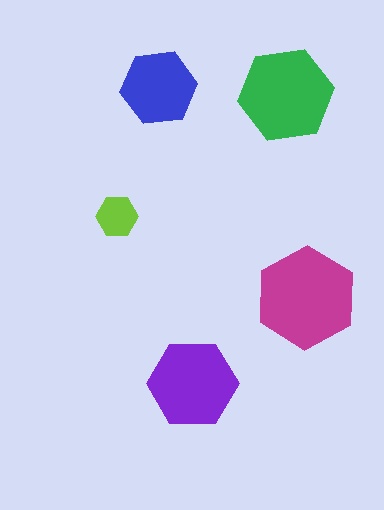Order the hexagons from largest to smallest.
the magenta one, the green one, the purple one, the blue one, the lime one.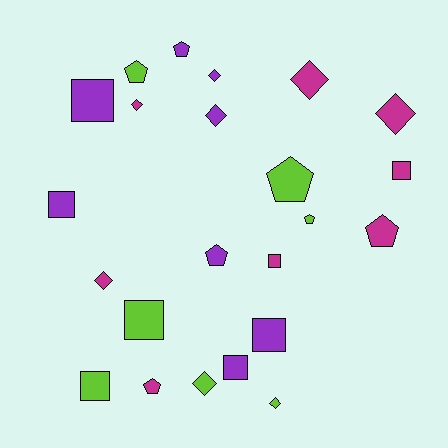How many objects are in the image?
There are 23 objects.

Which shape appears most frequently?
Square, with 8 objects.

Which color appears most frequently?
Purple, with 8 objects.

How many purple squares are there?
There are 4 purple squares.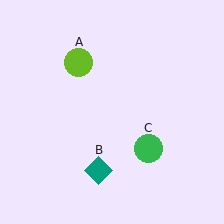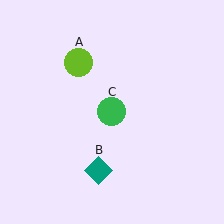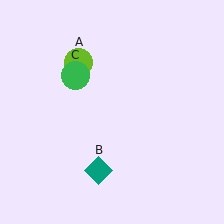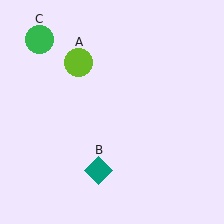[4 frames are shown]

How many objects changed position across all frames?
1 object changed position: green circle (object C).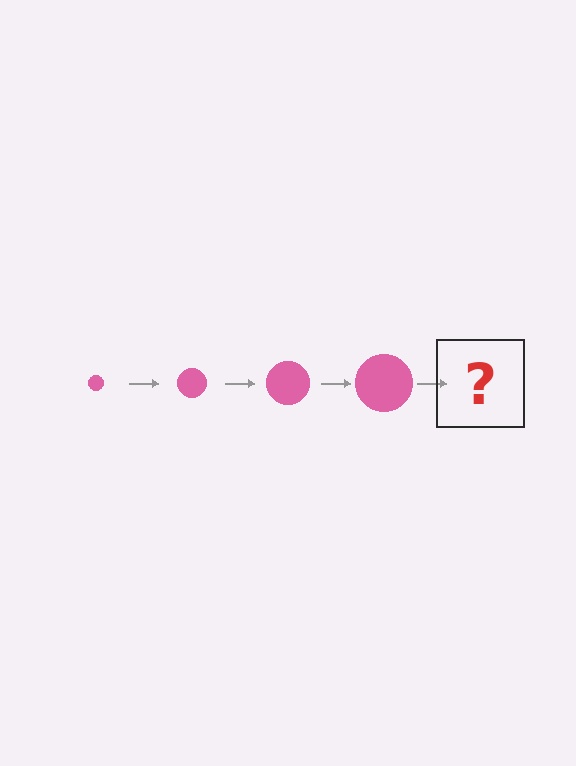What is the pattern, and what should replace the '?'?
The pattern is that the circle gets progressively larger each step. The '?' should be a pink circle, larger than the previous one.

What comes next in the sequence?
The next element should be a pink circle, larger than the previous one.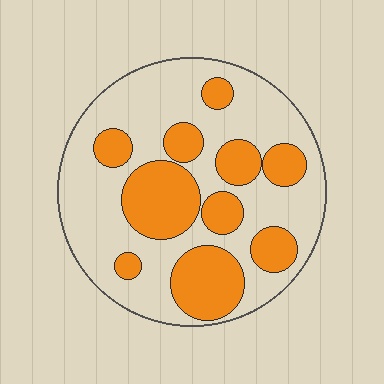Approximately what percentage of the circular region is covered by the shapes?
Approximately 35%.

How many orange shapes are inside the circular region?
10.